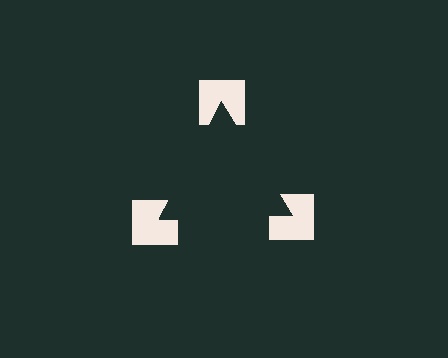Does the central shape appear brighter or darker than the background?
It typically appears slightly darker than the background, even though no actual brightness change is drawn.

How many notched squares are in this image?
There are 3 — one at each vertex of the illusory triangle.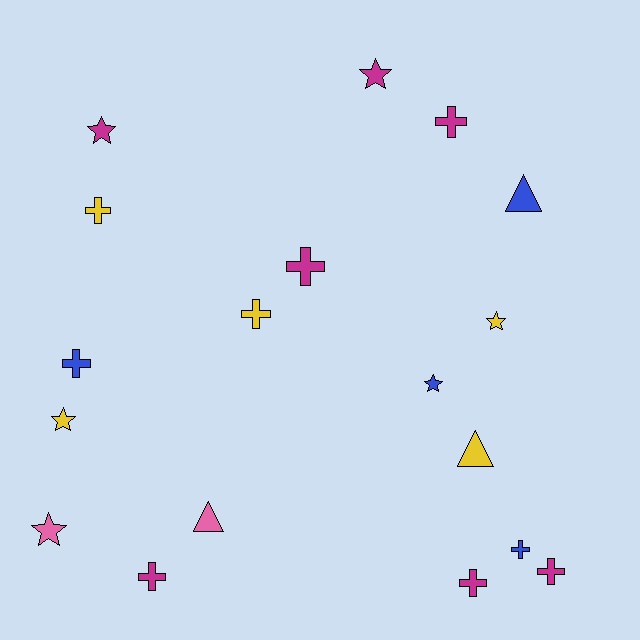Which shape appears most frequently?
Cross, with 9 objects.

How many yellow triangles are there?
There is 1 yellow triangle.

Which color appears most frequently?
Magenta, with 7 objects.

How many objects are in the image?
There are 18 objects.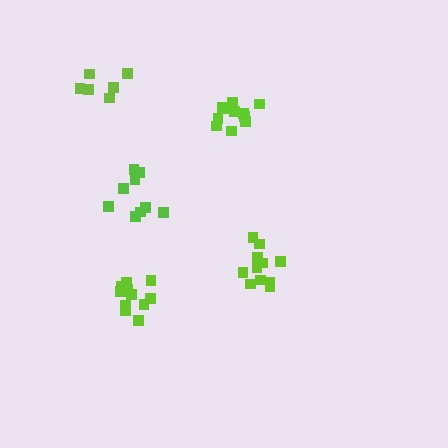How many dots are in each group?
Group 1: 11 dots, Group 2: 6 dots, Group 3: 11 dots, Group 4: 11 dots, Group 5: 9 dots (48 total).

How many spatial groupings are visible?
There are 5 spatial groupings.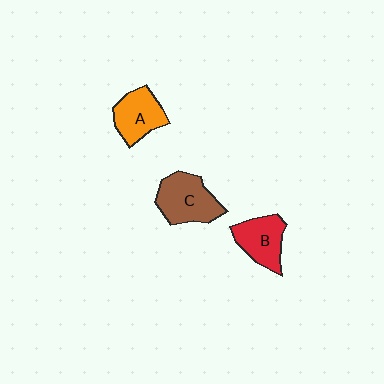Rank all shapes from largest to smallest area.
From largest to smallest: C (brown), A (orange), B (red).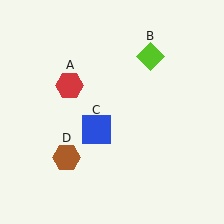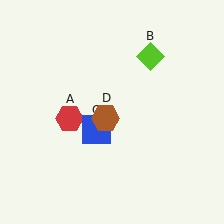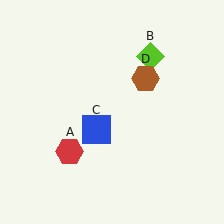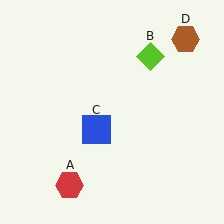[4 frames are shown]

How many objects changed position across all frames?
2 objects changed position: red hexagon (object A), brown hexagon (object D).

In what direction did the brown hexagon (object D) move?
The brown hexagon (object D) moved up and to the right.